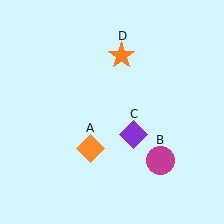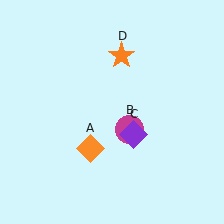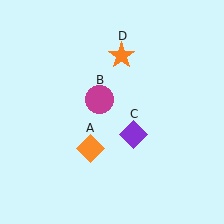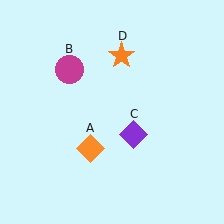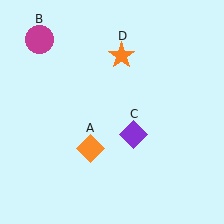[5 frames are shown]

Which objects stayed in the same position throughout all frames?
Orange diamond (object A) and purple diamond (object C) and orange star (object D) remained stationary.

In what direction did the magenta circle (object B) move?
The magenta circle (object B) moved up and to the left.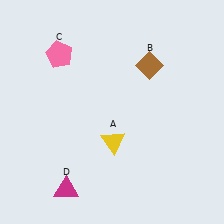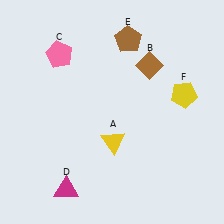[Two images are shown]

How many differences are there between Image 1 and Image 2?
There are 2 differences between the two images.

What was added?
A brown pentagon (E), a yellow pentagon (F) were added in Image 2.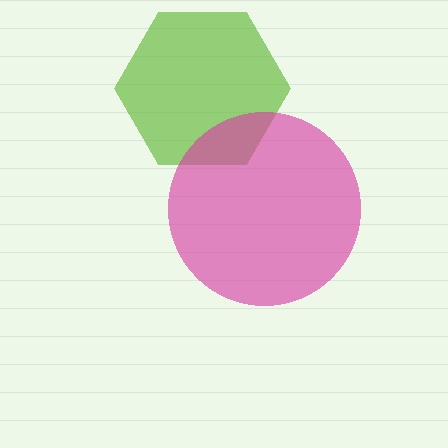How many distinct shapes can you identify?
There are 2 distinct shapes: a lime hexagon, a magenta circle.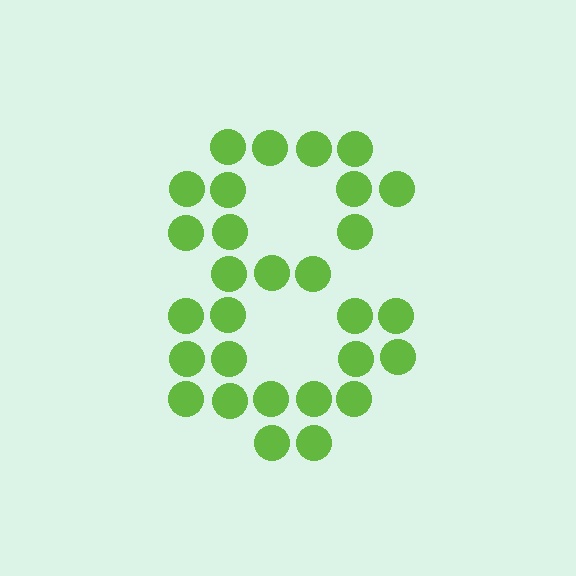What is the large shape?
The large shape is the digit 8.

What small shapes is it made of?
It is made of small circles.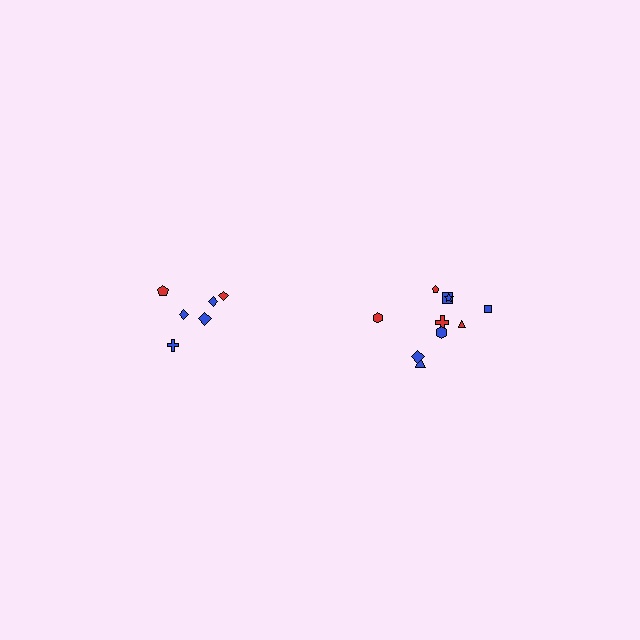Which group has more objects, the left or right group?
The right group.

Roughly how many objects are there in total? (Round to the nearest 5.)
Roughly 15 objects in total.